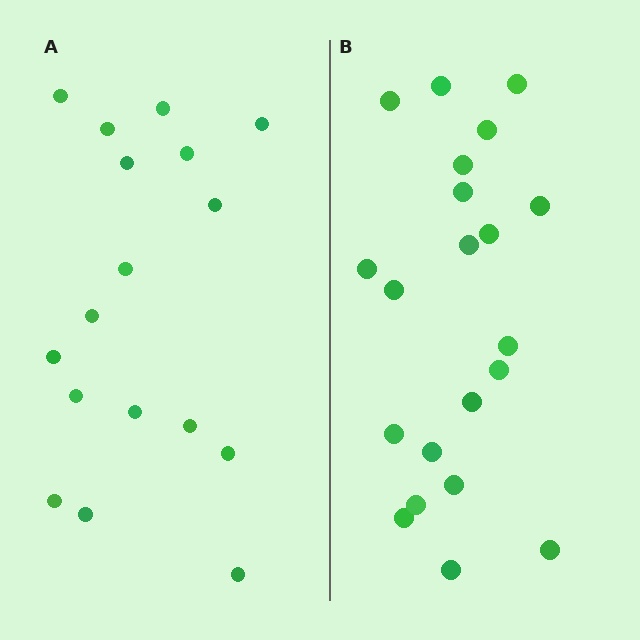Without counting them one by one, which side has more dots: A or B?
Region B (the right region) has more dots.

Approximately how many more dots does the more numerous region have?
Region B has about 4 more dots than region A.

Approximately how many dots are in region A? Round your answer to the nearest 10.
About 20 dots. (The exact count is 17, which rounds to 20.)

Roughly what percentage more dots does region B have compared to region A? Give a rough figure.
About 25% more.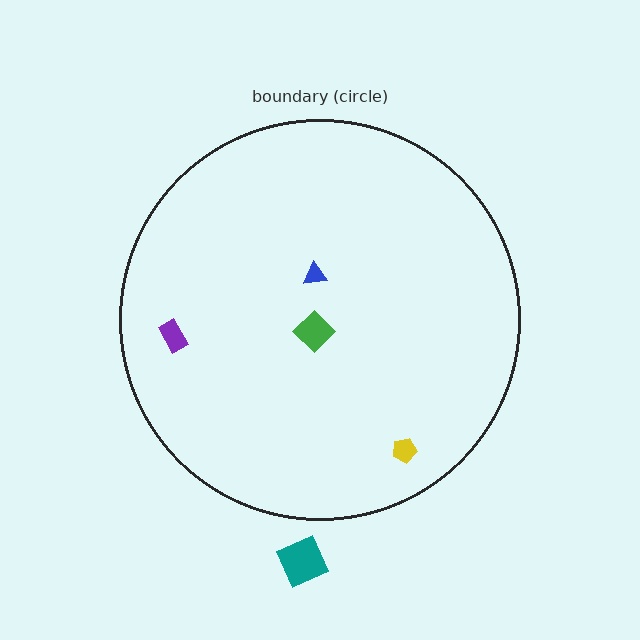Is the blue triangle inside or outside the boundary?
Inside.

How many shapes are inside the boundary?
4 inside, 1 outside.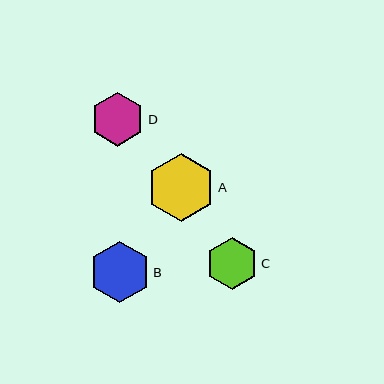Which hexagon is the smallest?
Hexagon C is the smallest with a size of approximately 52 pixels.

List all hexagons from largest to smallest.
From largest to smallest: A, B, D, C.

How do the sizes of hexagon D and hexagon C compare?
Hexagon D and hexagon C are approximately the same size.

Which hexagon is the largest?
Hexagon A is the largest with a size of approximately 69 pixels.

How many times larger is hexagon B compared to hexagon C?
Hexagon B is approximately 1.2 times the size of hexagon C.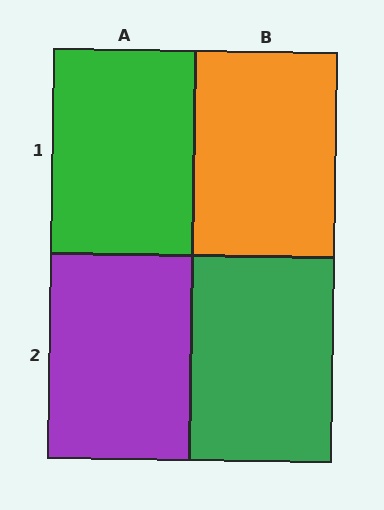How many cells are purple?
1 cell is purple.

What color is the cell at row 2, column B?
Green.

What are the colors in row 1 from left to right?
Green, orange.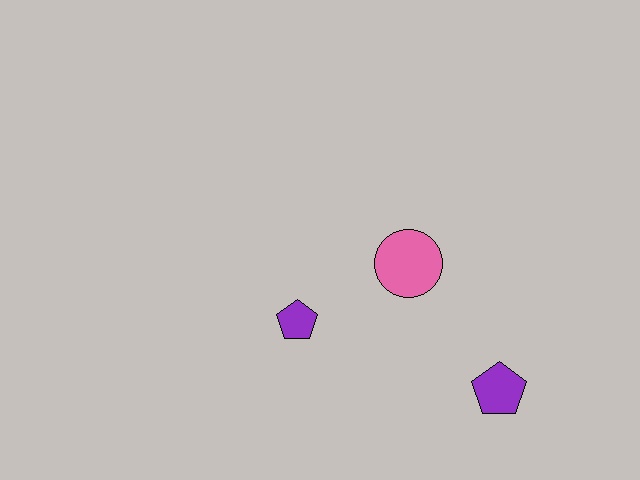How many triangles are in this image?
There are no triangles.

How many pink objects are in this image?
There is 1 pink object.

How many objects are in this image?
There are 3 objects.